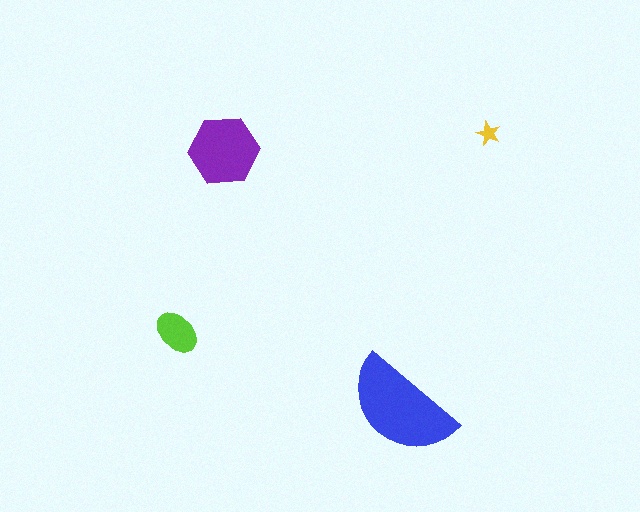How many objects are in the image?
There are 4 objects in the image.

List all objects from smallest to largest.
The yellow star, the lime ellipse, the purple hexagon, the blue semicircle.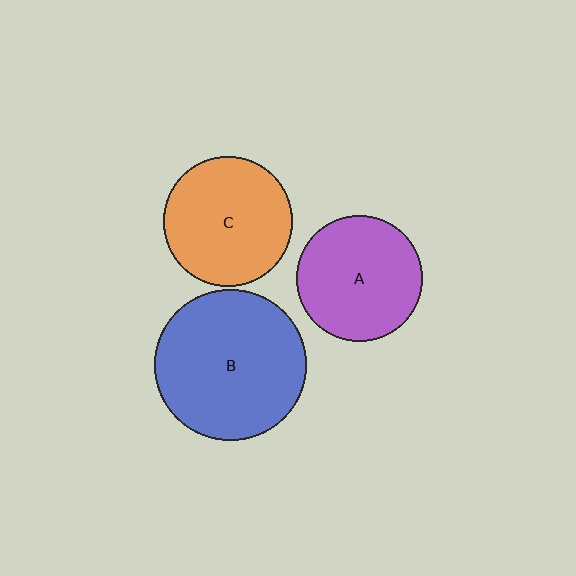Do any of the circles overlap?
No, none of the circles overlap.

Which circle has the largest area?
Circle B (blue).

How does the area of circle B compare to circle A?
Approximately 1.4 times.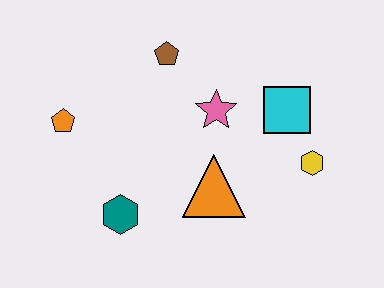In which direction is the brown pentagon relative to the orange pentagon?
The brown pentagon is to the right of the orange pentagon.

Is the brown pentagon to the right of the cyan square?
No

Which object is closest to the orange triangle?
The pink star is closest to the orange triangle.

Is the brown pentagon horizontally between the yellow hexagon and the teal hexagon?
Yes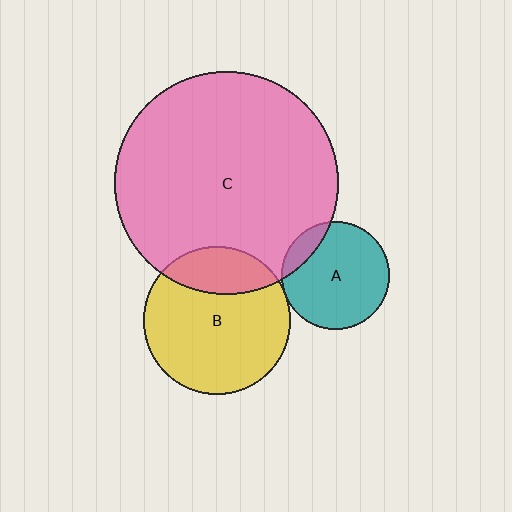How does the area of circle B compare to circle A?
Approximately 1.8 times.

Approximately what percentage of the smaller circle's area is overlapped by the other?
Approximately 5%.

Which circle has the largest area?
Circle C (pink).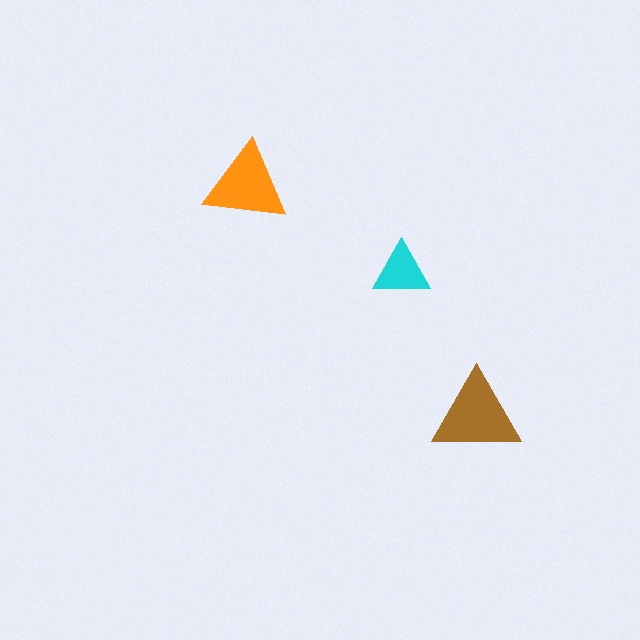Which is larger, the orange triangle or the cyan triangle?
The orange one.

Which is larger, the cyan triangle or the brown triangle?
The brown one.